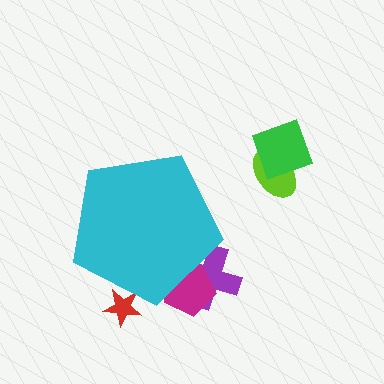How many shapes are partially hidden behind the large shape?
3 shapes are partially hidden.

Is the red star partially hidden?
Yes, the red star is partially hidden behind the cyan pentagon.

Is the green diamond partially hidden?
No, the green diamond is fully visible.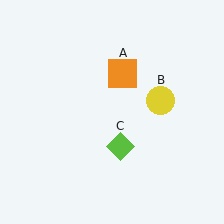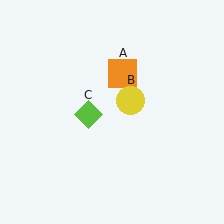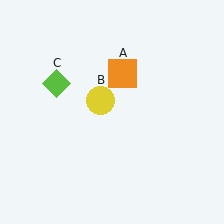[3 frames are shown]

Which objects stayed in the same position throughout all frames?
Orange square (object A) remained stationary.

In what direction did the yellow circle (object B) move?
The yellow circle (object B) moved left.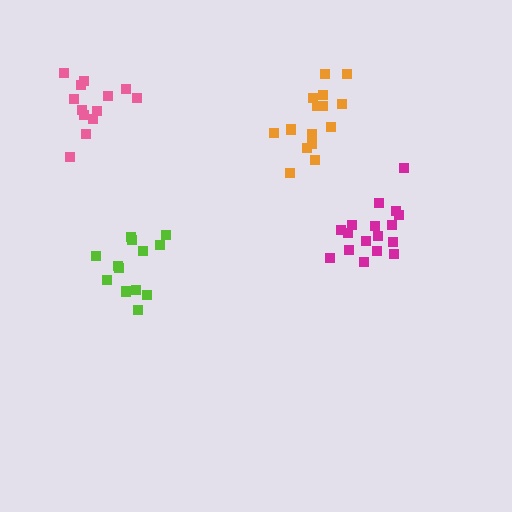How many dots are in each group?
Group 1: 15 dots, Group 2: 13 dots, Group 3: 17 dots, Group 4: 13 dots (58 total).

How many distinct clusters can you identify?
There are 4 distinct clusters.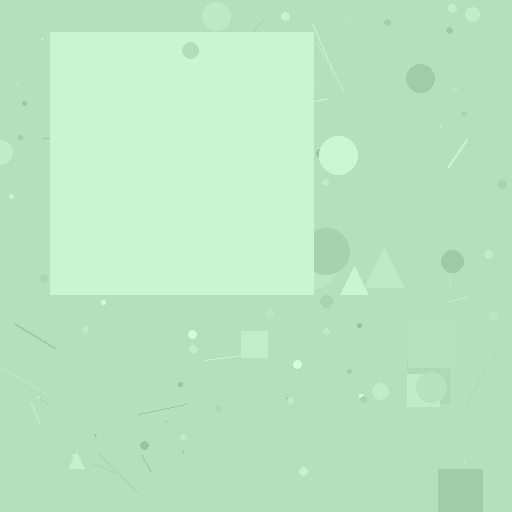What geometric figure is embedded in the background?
A square is embedded in the background.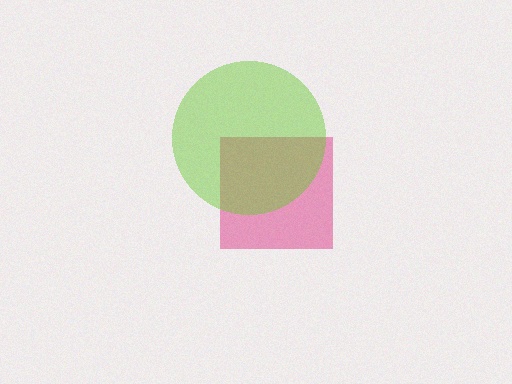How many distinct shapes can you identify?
There are 2 distinct shapes: a pink square, a lime circle.